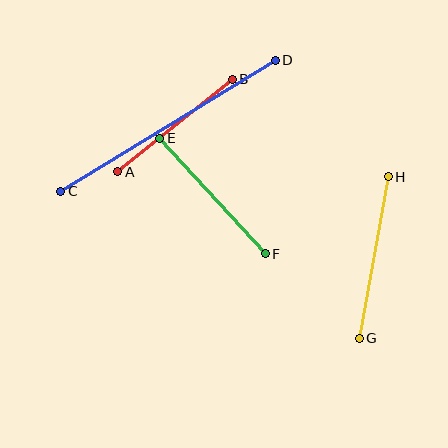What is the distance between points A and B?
The distance is approximately 147 pixels.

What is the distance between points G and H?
The distance is approximately 164 pixels.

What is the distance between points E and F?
The distance is approximately 156 pixels.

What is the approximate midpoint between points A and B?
The midpoint is at approximately (175, 125) pixels.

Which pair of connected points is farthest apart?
Points C and D are farthest apart.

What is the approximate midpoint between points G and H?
The midpoint is at approximately (374, 257) pixels.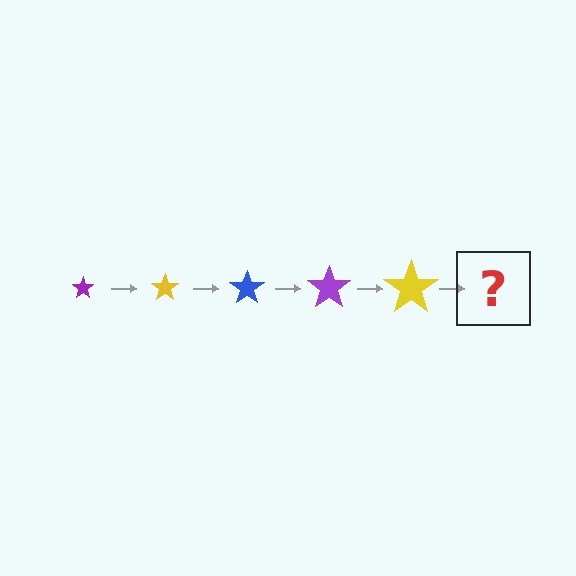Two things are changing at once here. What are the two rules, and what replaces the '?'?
The two rules are that the star grows larger each step and the color cycles through purple, yellow, and blue. The '?' should be a blue star, larger than the previous one.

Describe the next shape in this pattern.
It should be a blue star, larger than the previous one.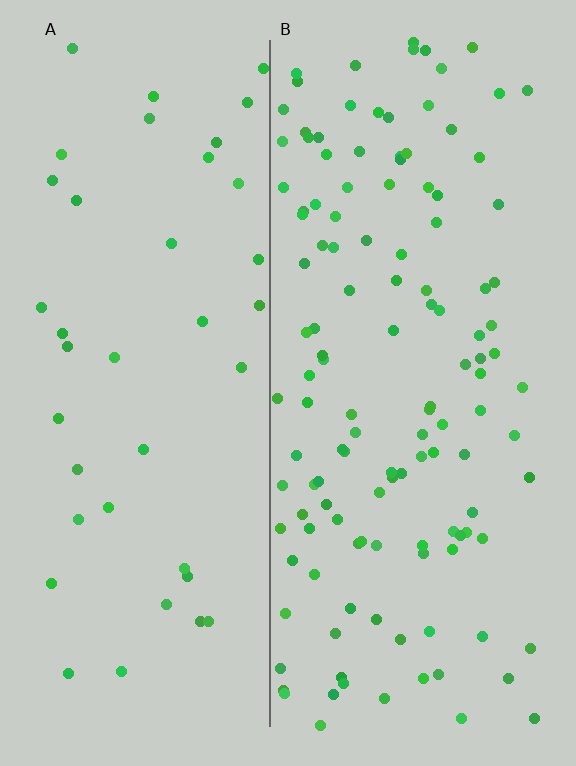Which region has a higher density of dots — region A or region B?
B (the right).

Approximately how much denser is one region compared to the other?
Approximately 3.3× — region B over region A.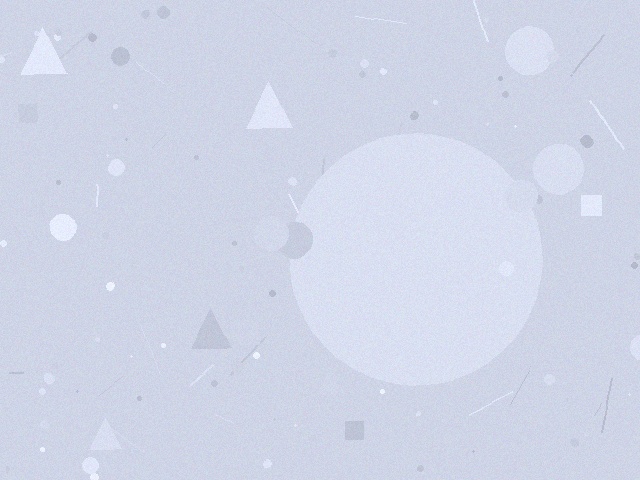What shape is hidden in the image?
A circle is hidden in the image.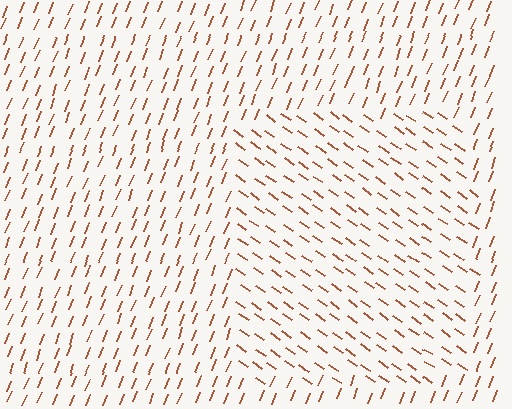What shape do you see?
I see a rectangle.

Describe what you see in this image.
The image is filled with small brown line segments. A rectangle region in the image has lines oriented differently from the surrounding lines, creating a visible texture boundary.